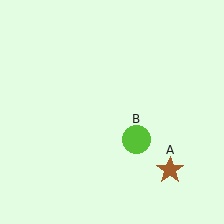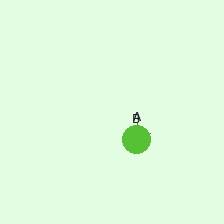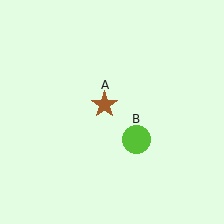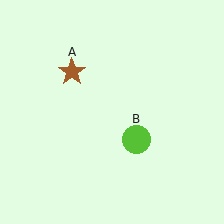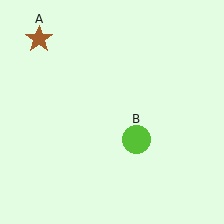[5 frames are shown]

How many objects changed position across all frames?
1 object changed position: brown star (object A).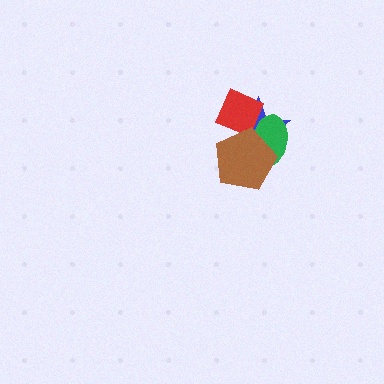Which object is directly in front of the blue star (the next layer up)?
The red diamond is directly in front of the blue star.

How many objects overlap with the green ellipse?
3 objects overlap with the green ellipse.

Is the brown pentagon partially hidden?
No, no other shape covers it.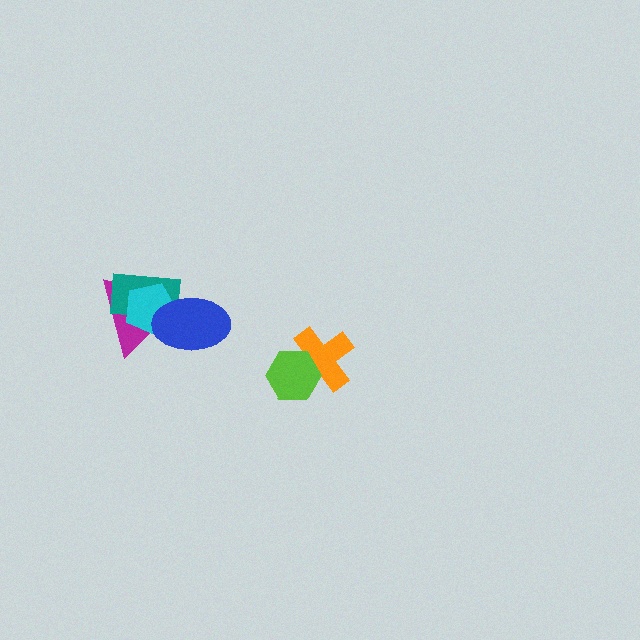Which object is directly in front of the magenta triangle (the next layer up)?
The teal rectangle is directly in front of the magenta triangle.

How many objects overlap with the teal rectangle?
3 objects overlap with the teal rectangle.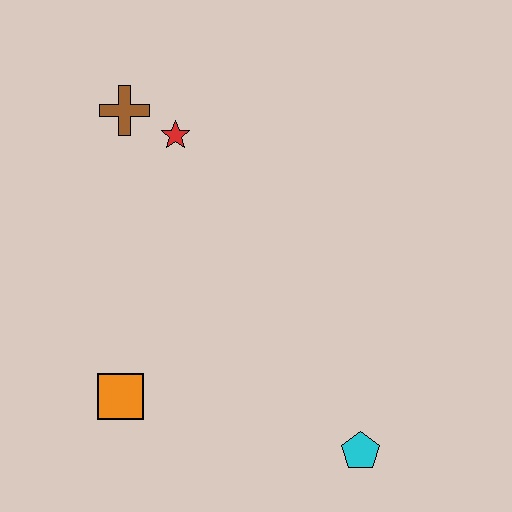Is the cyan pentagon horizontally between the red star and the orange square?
No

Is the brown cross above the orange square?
Yes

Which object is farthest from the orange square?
The brown cross is farthest from the orange square.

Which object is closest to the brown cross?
The red star is closest to the brown cross.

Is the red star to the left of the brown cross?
No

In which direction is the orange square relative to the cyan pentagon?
The orange square is to the left of the cyan pentagon.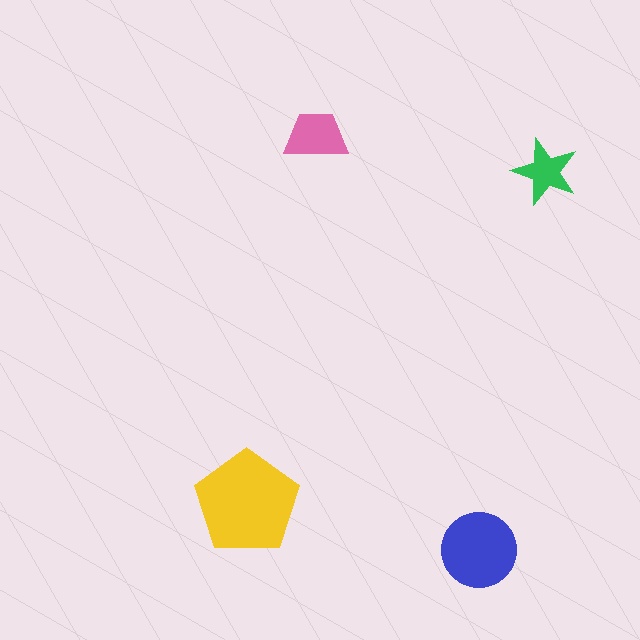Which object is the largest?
The yellow pentagon.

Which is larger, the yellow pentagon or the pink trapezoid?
The yellow pentagon.